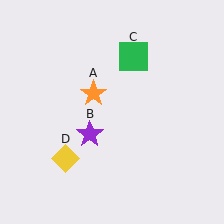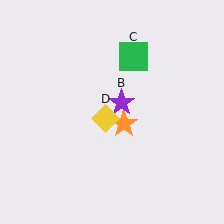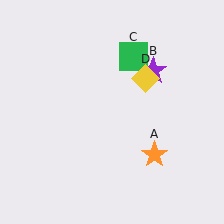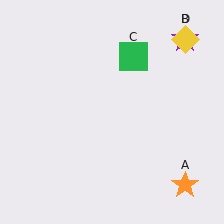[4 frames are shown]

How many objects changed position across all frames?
3 objects changed position: orange star (object A), purple star (object B), yellow diamond (object D).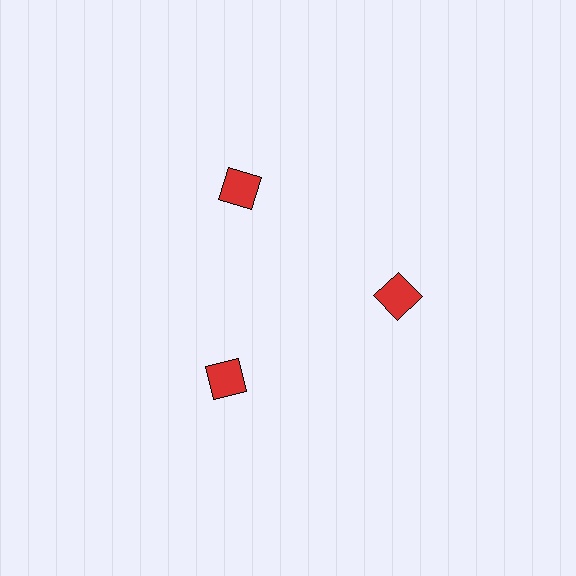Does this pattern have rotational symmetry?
Yes, this pattern has 3-fold rotational symmetry. It looks the same after rotating 120 degrees around the center.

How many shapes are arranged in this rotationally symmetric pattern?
There are 3 shapes, arranged in 3 groups of 1.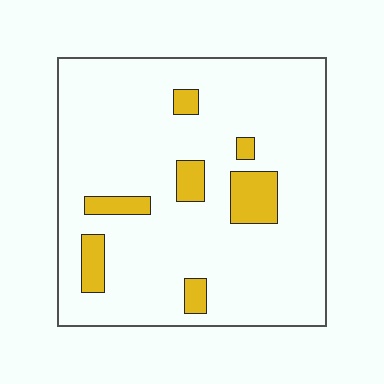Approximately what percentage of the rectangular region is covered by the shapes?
Approximately 10%.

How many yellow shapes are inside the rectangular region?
7.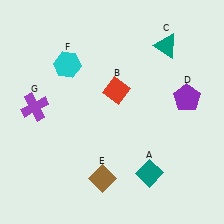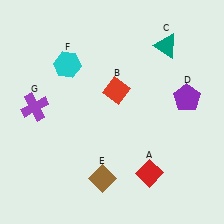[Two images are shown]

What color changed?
The diamond (A) changed from teal in Image 1 to red in Image 2.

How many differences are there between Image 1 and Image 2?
There is 1 difference between the two images.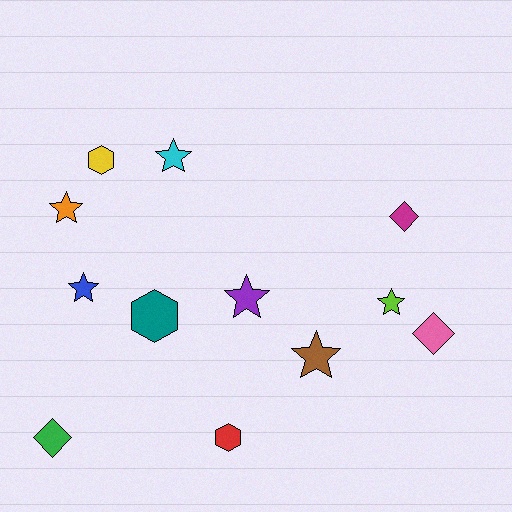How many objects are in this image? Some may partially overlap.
There are 12 objects.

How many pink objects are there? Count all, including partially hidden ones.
There is 1 pink object.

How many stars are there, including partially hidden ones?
There are 6 stars.